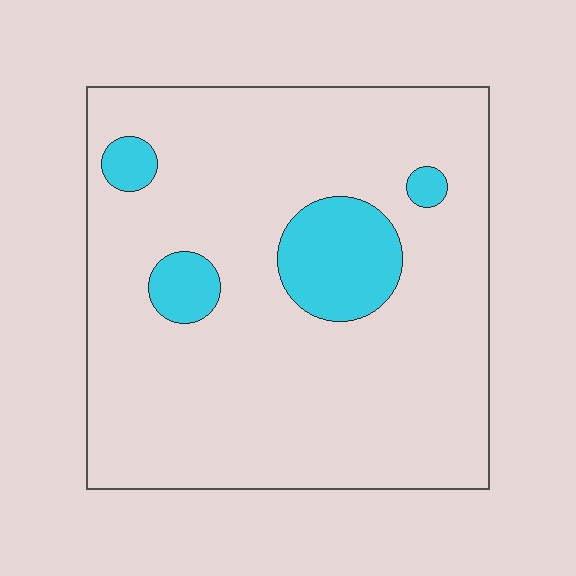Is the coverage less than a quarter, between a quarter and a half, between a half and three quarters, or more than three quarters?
Less than a quarter.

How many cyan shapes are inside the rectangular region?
4.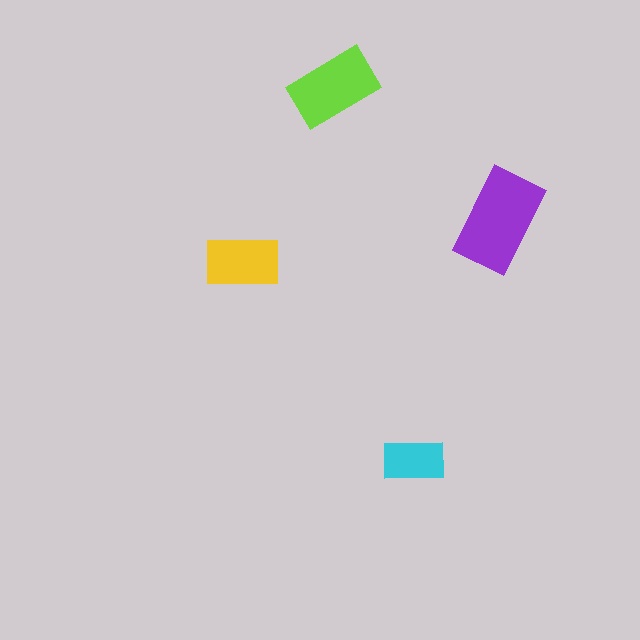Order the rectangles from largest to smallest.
the purple one, the lime one, the yellow one, the cyan one.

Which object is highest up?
The lime rectangle is topmost.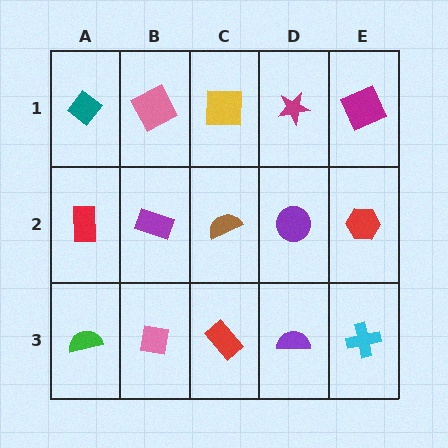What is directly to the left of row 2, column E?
A purple circle.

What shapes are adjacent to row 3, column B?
A purple rectangle (row 2, column B), a green semicircle (row 3, column A), a red rectangle (row 3, column C).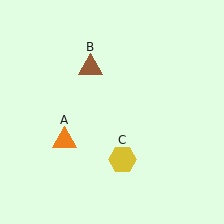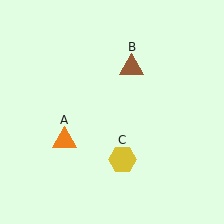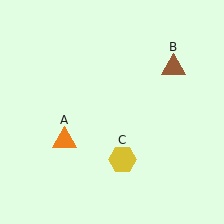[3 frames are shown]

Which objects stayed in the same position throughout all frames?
Orange triangle (object A) and yellow hexagon (object C) remained stationary.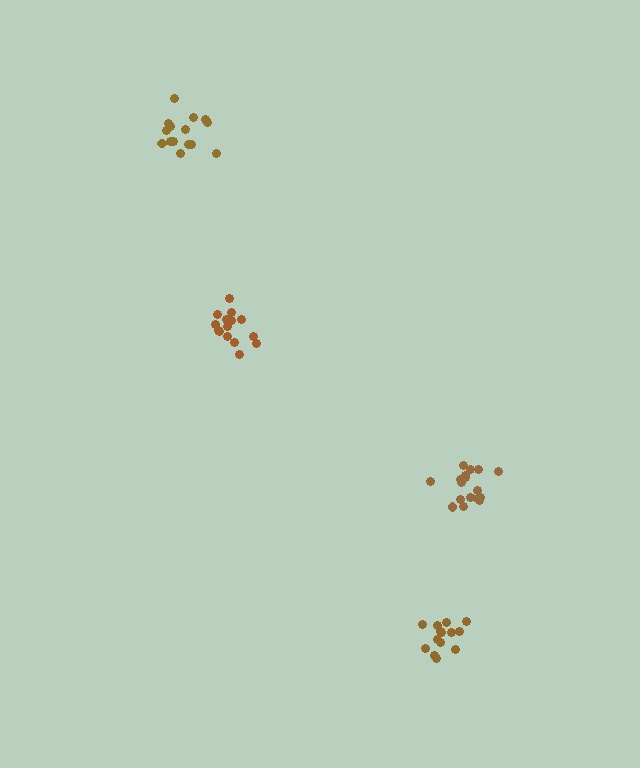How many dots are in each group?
Group 1: 16 dots, Group 2: 14 dots, Group 3: 17 dots, Group 4: 15 dots (62 total).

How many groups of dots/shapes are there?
There are 4 groups.